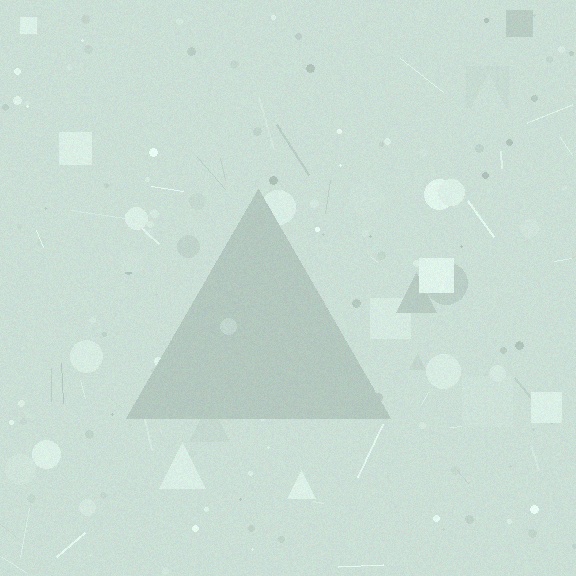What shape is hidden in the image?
A triangle is hidden in the image.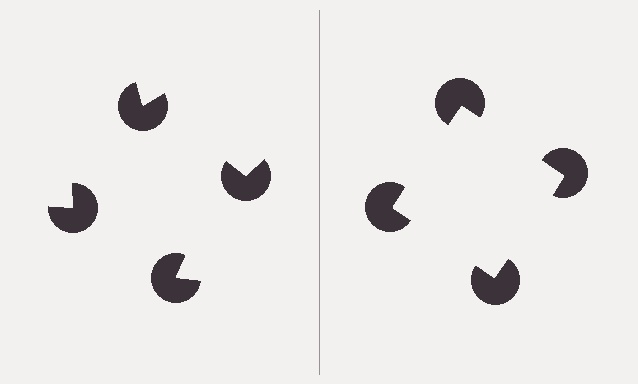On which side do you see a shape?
An illusory square appears on the right side. On the left side the wedge cuts are rotated, so no coherent shape forms.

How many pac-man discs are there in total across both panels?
8 — 4 on each side.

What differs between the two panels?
The pac-man discs are positioned identically on both sides; only the wedge orientations differ. On the right they align to a square; on the left they are misaligned.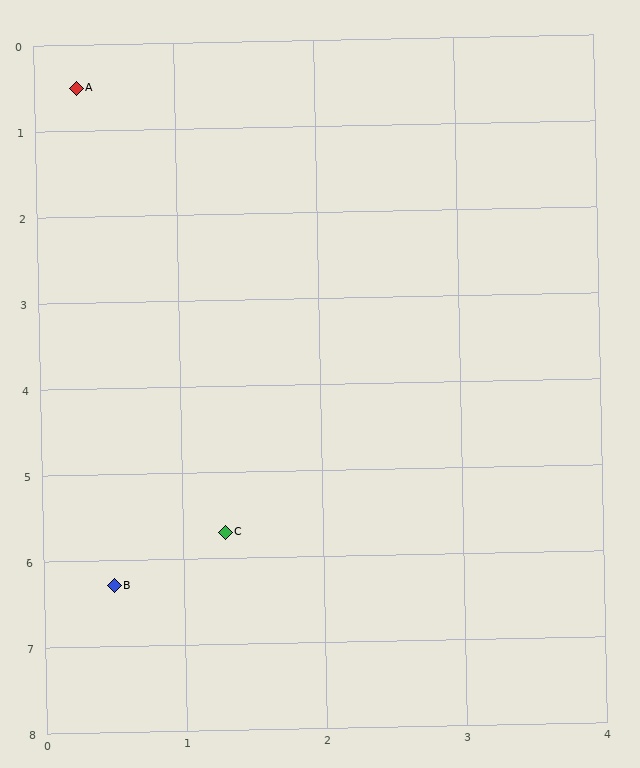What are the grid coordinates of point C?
Point C is at approximately (1.3, 5.7).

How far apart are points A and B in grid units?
Points A and B are about 5.8 grid units apart.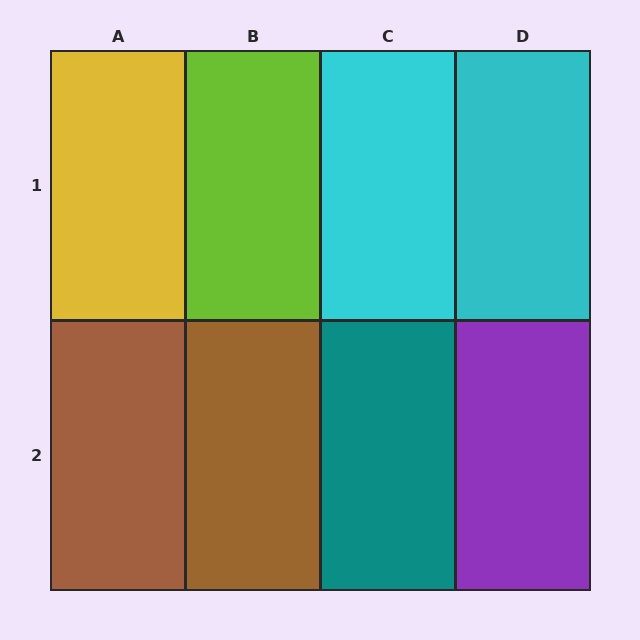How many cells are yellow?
1 cell is yellow.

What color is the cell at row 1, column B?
Lime.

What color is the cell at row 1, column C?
Cyan.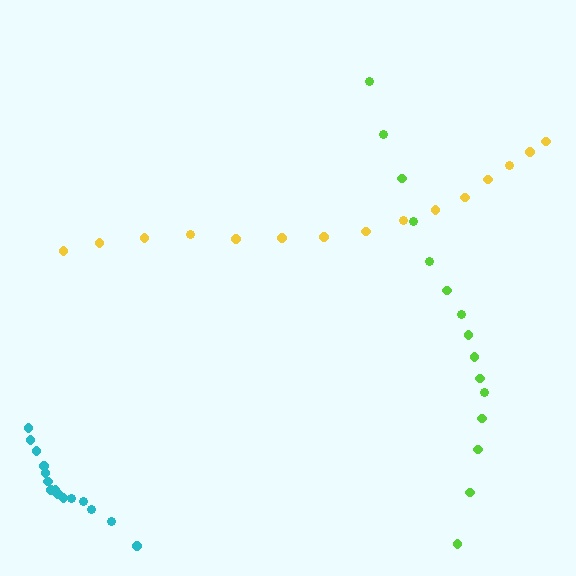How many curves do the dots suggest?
There are 3 distinct paths.